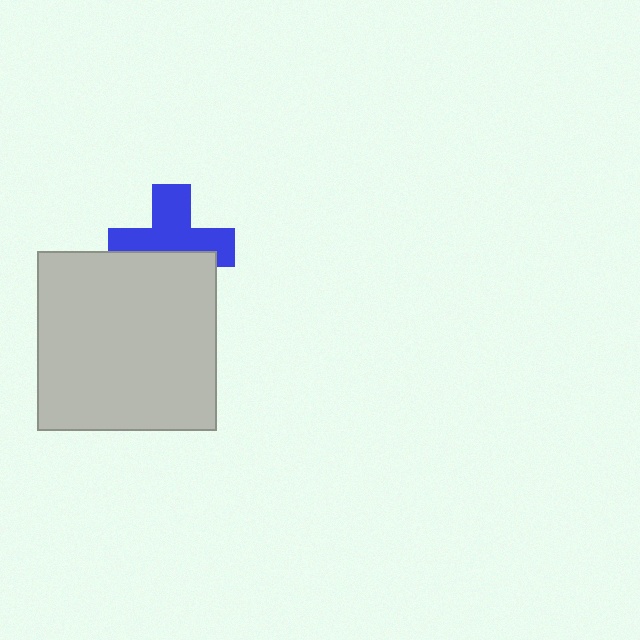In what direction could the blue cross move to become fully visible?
The blue cross could move up. That would shift it out from behind the light gray square entirely.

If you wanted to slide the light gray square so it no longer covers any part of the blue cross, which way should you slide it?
Slide it down — that is the most direct way to separate the two shapes.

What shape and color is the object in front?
The object in front is a light gray square.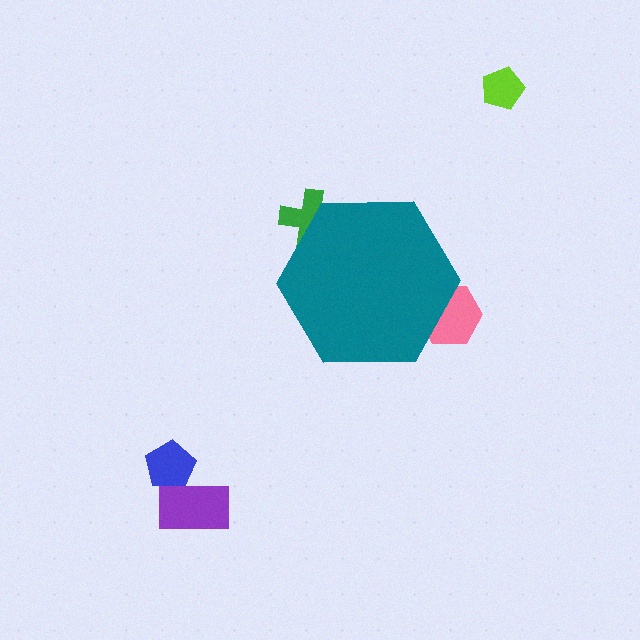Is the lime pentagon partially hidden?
No, the lime pentagon is fully visible.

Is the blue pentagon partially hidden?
No, the blue pentagon is fully visible.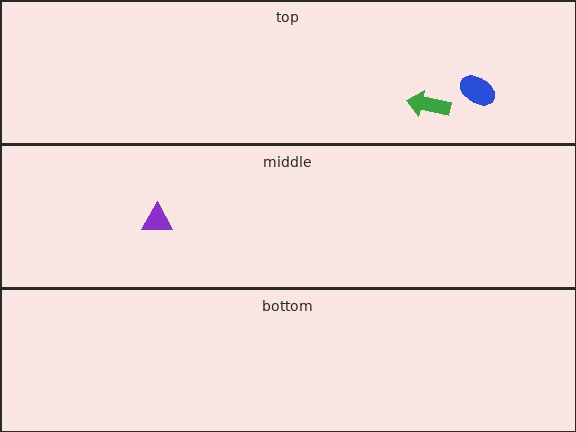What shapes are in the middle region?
The purple triangle.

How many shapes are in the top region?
2.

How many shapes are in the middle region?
1.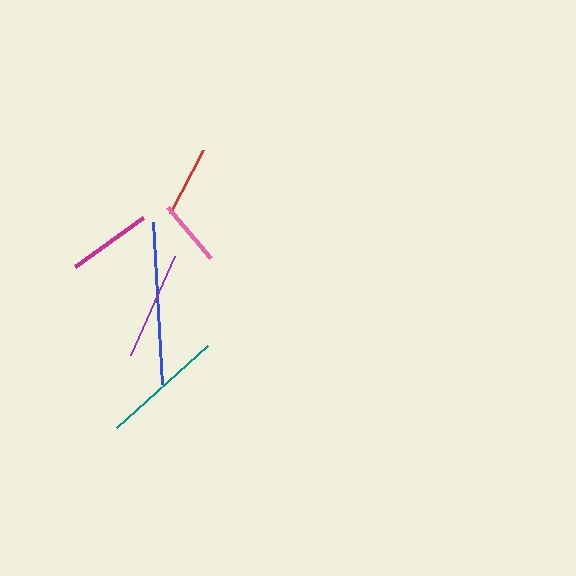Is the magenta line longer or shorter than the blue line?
The blue line is longer than the magenta line.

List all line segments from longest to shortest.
From longest to shortest: blue, teal, purple, magenta, red, pink.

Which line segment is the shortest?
The pink line is the shortest at approximately 67 pixels.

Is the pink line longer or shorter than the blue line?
The blue line is longer than the pink line.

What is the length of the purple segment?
The purple segment is approximately 108 pixels long.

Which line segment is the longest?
The blue line is the longest at approximately 163 pixels.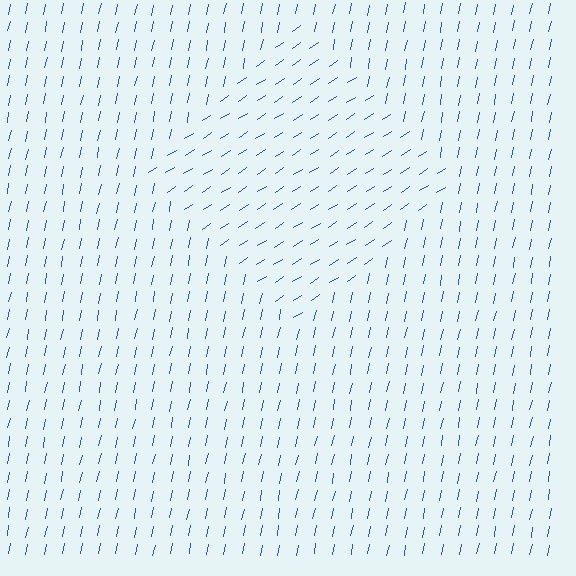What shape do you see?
I see a diamond.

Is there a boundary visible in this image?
Yes, there is a texture boundary formed by a change in line orientation.